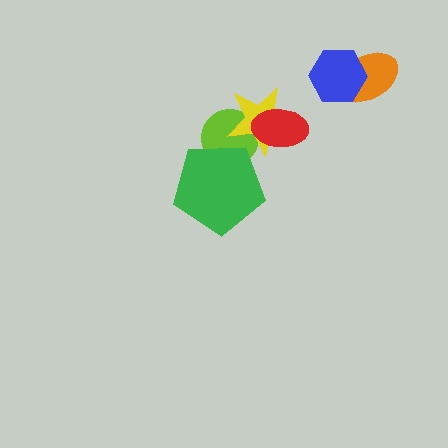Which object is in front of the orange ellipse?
The blue hexagon is in front of the orange ellipse.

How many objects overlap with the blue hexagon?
1 object overlaps with the blue hexagon.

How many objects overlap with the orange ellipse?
1 object overlaps with the orange ellipse.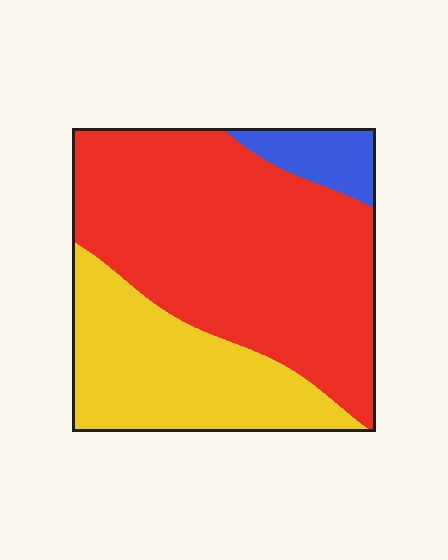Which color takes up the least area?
Blue, at roughly 10%.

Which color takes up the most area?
Red, at roughly 60%.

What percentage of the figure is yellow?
Yellow covers about 30% of the figure.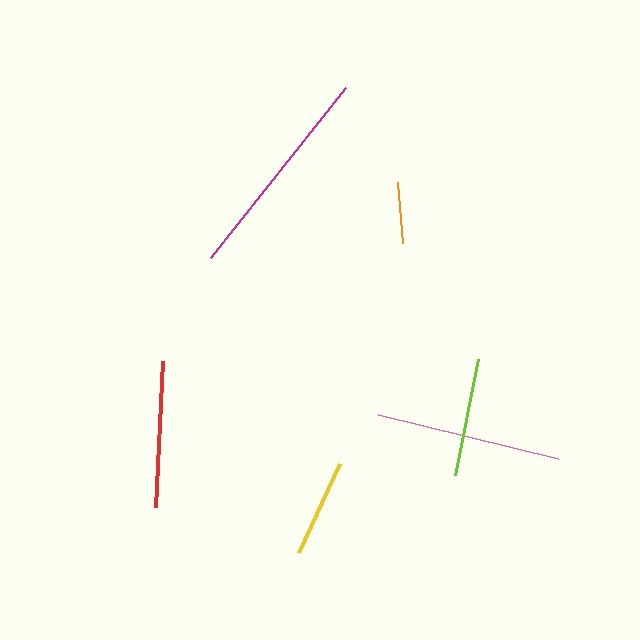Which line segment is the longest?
The magenta line is the longest at approximately 217 pixels.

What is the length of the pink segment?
The pink segment is approximately 186 pixels long.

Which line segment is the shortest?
The orange line is the shortest at approximately 62 pixels.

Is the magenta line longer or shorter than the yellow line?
The magenta line is longer than the yellow line.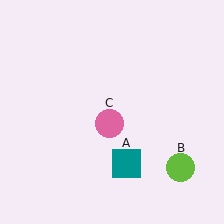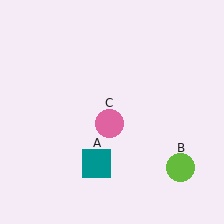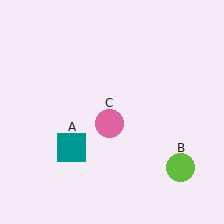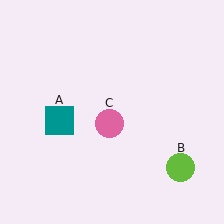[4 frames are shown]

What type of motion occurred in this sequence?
The teal square (object A) rotated clockwise around the center of the scene.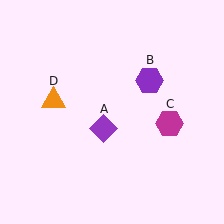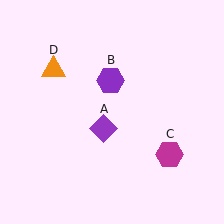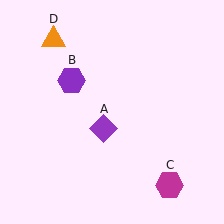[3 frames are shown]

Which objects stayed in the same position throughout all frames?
Purple diamond (object A) remained stationary.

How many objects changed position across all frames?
3 objects changed position: purple hexagon (object B), magenta hexagon (object C), orange triangle (object D).